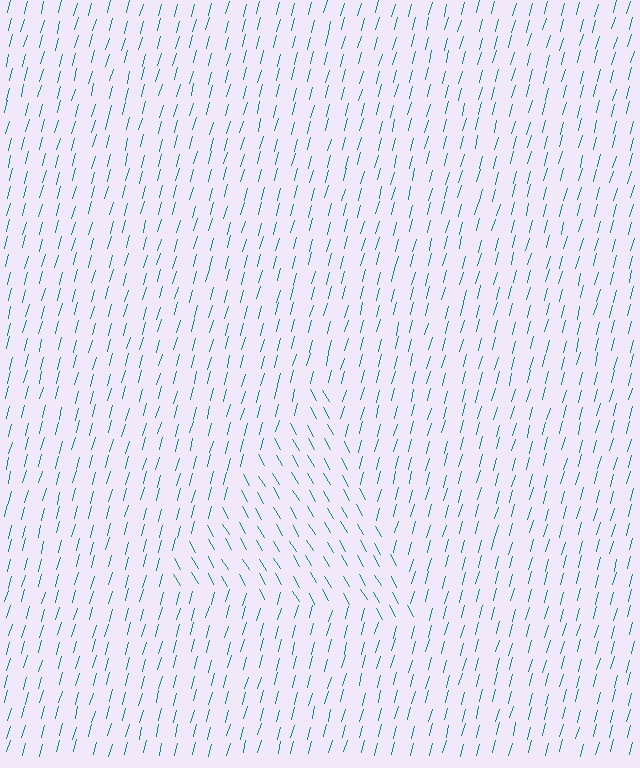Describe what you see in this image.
The image is filled with small teal line segments. A triangle region in the image has lines oriented differently from the surrounding lines, creating a visible texture boundary.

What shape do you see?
I see a triangle.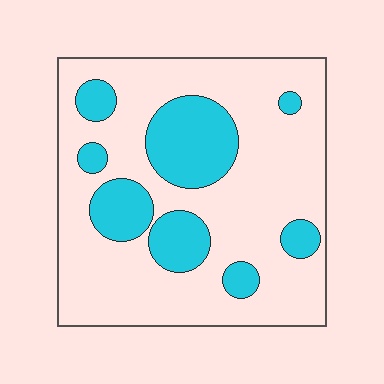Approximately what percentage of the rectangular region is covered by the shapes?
Approximately 25%.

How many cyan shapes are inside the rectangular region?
8.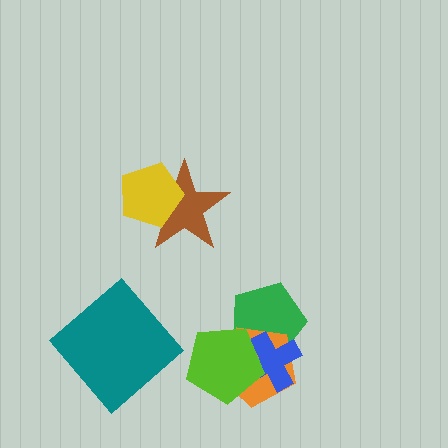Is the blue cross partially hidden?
Yes, it is partially covered by another shape.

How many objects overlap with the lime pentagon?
3 objects overlap with the lime pentagon.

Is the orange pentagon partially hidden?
Yes, it is partially covered by another shape.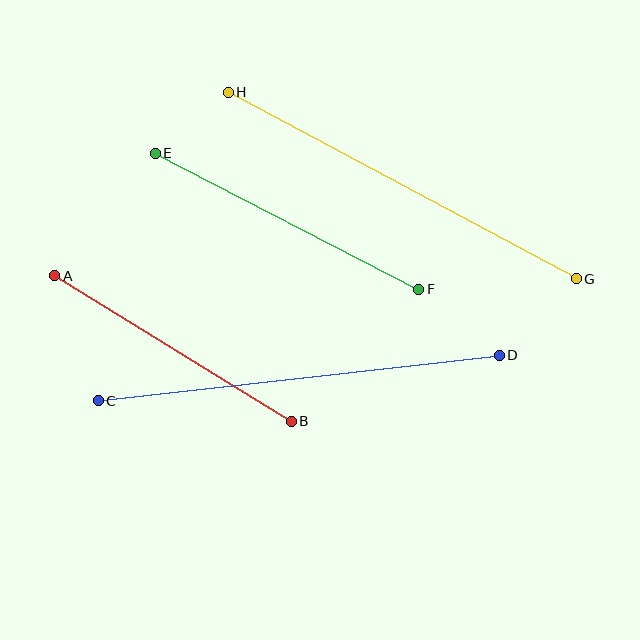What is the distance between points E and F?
The distance is approximately 297 pixels.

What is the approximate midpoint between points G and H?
The midpoint is at approximately (402, 186) pixels.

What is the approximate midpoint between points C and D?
The midpoint is at approximately (299, 378) pixels.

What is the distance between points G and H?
The distance is approximately 395 pixels.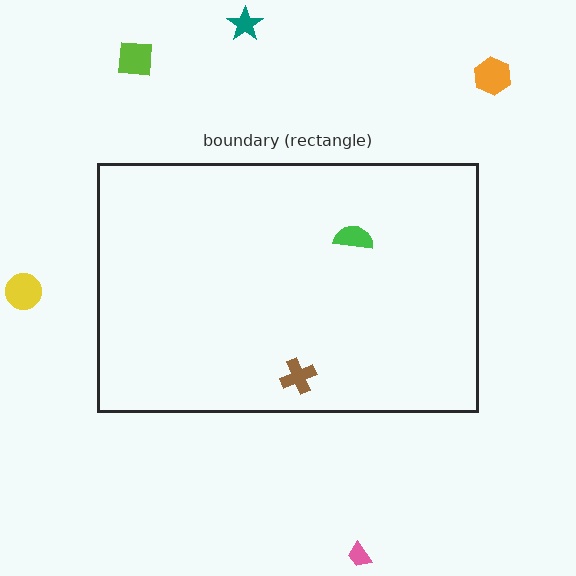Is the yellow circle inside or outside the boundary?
Outside.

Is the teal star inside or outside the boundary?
Outside.